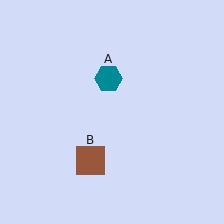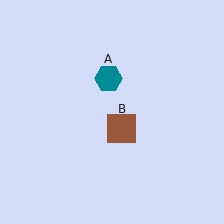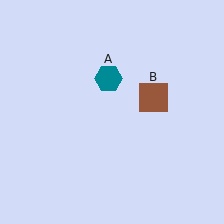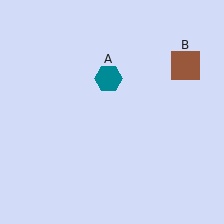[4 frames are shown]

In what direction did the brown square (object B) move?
The brown square (object B) moved up and to the right.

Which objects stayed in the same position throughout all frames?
Teal hexagon (object A) remained stationary.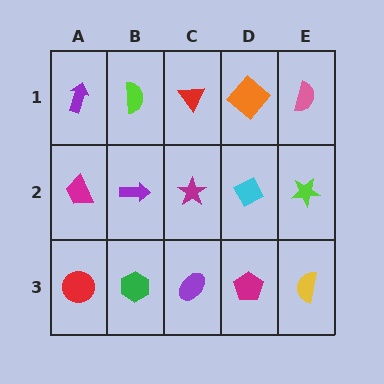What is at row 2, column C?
A magenta star.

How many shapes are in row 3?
5 shapes.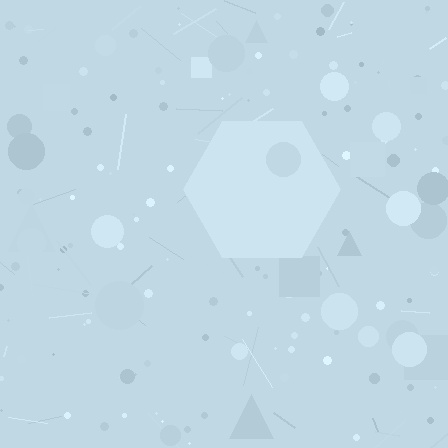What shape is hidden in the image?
A hexagon is hidden in the image.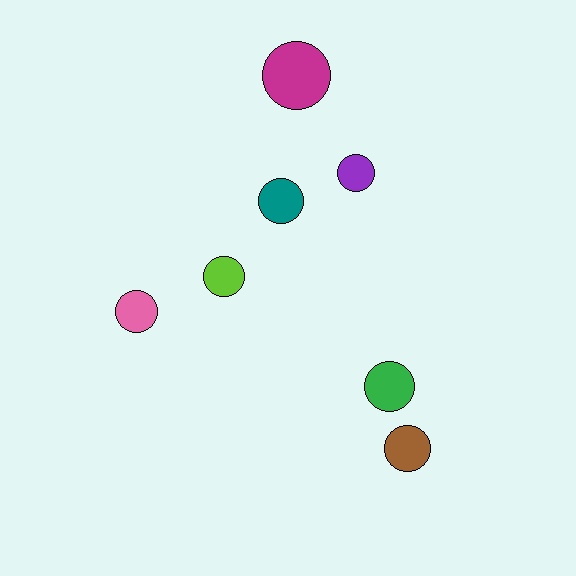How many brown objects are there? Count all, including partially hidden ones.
There is 1 brown object.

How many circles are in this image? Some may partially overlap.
There are 7 circles.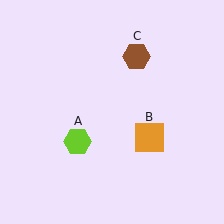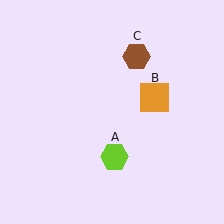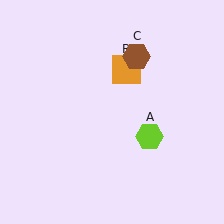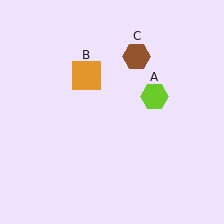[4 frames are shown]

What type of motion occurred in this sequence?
The lime hexagon (object A), orange square (object B) rotated counterclockwise around the center of the scene.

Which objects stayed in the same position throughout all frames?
Brown hexagon (object C) remained stationary.